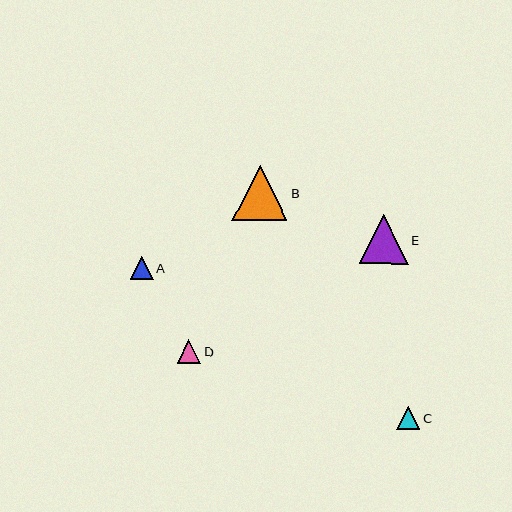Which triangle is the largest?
Triangle B is the largest with a size of approximately 55 pixels.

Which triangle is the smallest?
Triangle C is the smallest with a size of approximately 23 pixels.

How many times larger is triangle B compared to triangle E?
Triangle B is approximately 1.1 times the size of triangle E.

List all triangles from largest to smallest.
From largest to smallest: B, E, D, A, C.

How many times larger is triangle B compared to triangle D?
Triangle B is approximately 2.3 times the size of triangle D.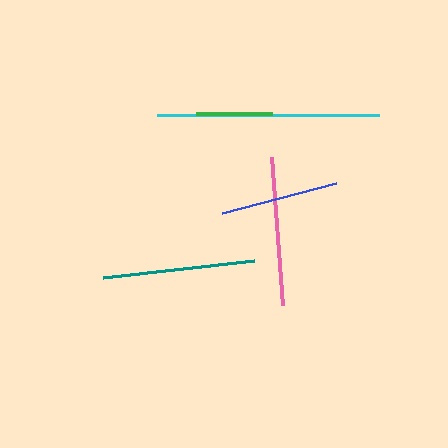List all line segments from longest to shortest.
From longest to shortest: cyan, teal, pink, blue, green.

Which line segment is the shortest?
The green line is the shortest at approximately 77 pixels.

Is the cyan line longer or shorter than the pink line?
The cyan line is longer than the pink line.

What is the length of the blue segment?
The blue segment is approximately 118 pixels long.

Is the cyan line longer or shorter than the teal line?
The cyan line is longer than the teal line.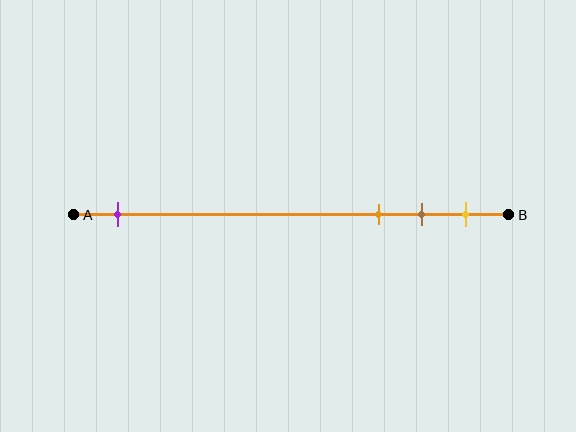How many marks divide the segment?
There are 4 marks dividing the segment.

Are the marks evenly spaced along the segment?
No, the marks are not evenly spaced.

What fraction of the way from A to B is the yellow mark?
The yellow mark is approximately 90% (0.9) of the way from A to B.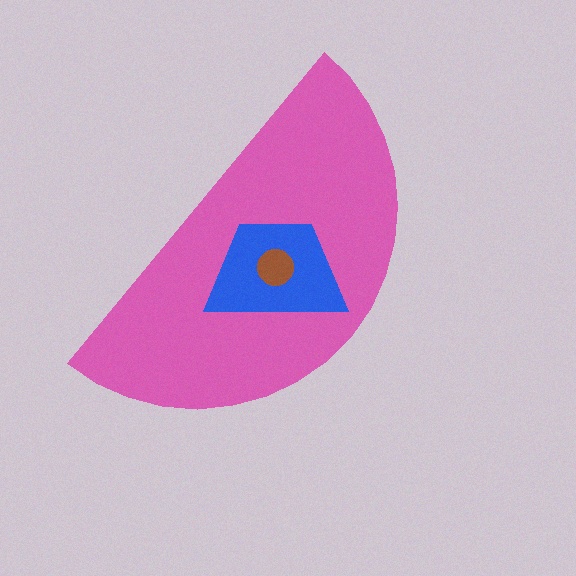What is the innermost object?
The brown circle.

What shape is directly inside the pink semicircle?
The blue trapezoid.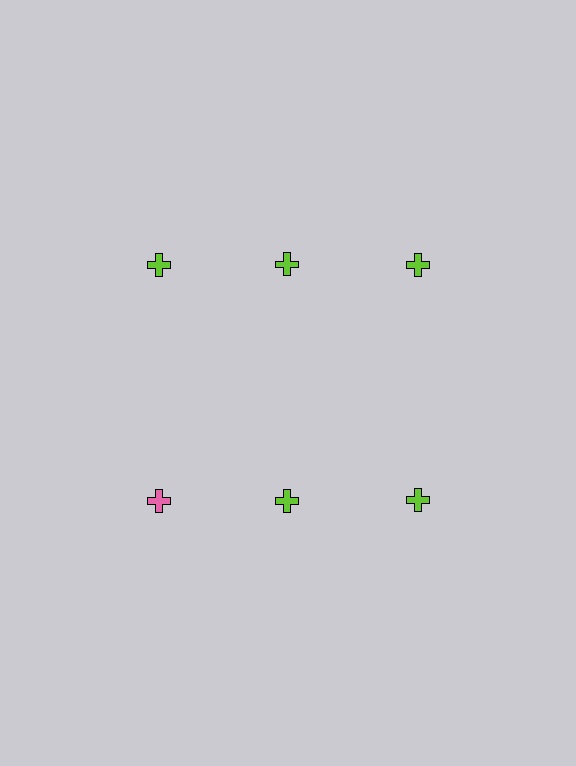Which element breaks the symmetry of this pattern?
The pink cross in the second row, leftmost column breaks the symmetry. All other shapes are lime crosses.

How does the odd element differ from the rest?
It has a different color: pink instead of lime.